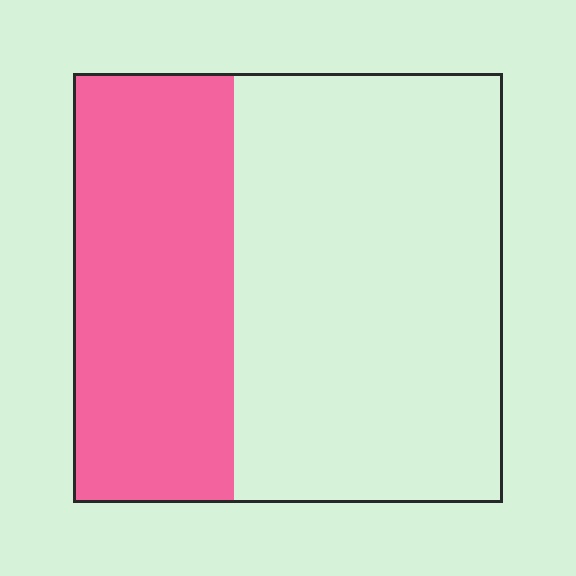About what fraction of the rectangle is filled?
About three eighths (3/8).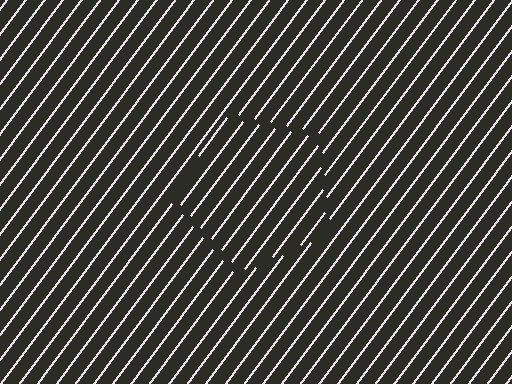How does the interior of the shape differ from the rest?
The interior of the shape contains the same grating, shifted by half a period — the contour is defined by the phase discontinuity where line-ends from the inner and outer gratings abut.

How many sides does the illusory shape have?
5 sides — the line-ends trace a pentagon.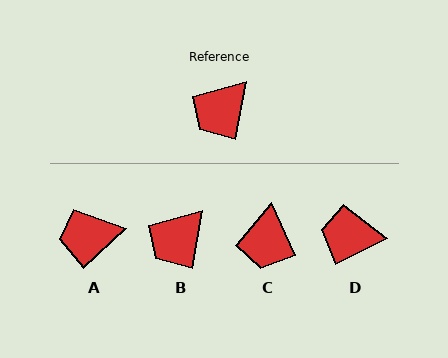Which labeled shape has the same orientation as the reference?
B.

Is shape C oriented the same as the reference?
No, it is off by about 35 degrees.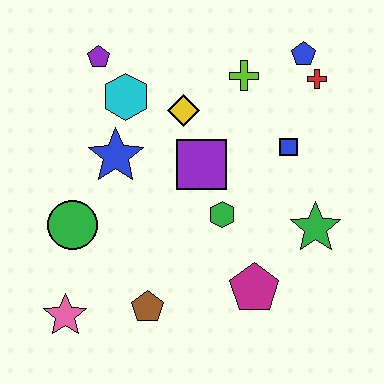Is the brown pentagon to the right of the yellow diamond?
No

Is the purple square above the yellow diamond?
No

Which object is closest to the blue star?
The cyan hexagon is closest to the blue star.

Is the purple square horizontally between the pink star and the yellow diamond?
No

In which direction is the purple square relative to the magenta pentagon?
The purple square is above the magenta pentagon.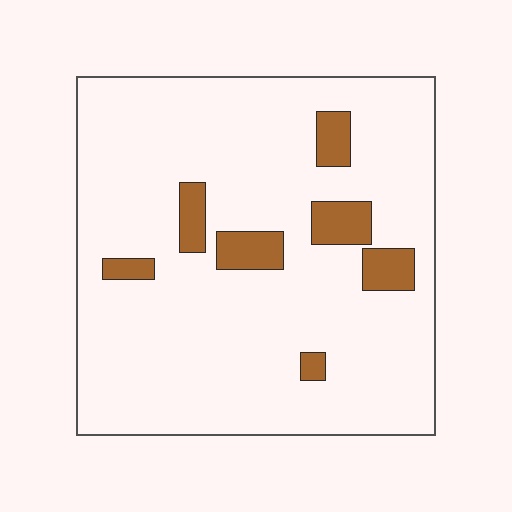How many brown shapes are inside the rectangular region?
7.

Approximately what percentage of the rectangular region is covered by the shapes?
Approximately 10%.